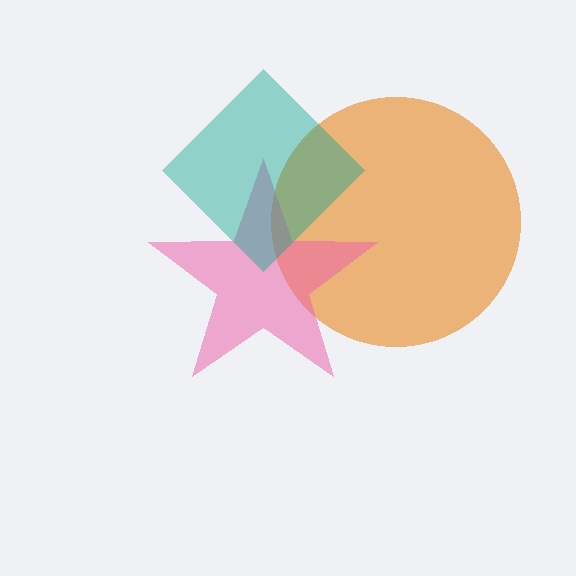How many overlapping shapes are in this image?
There are 3 overlapping shapes in the image.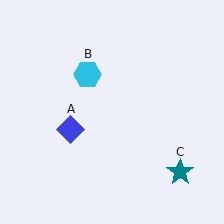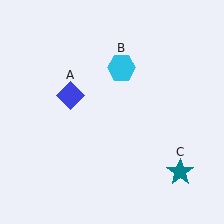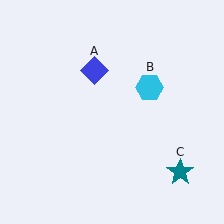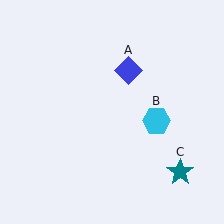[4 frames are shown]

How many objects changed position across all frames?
2 objects changed position: blue diamond (object A), cyan hexagon (object B).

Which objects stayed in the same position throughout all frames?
Teal star (object C) remained stationary.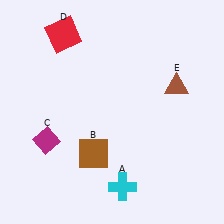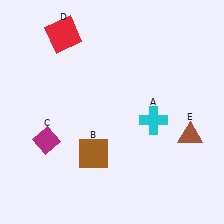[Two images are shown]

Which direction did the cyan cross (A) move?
The cyan cross (A) moved up.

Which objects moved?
The objects that moved are: the cyan cross (A), the brown triangle (E).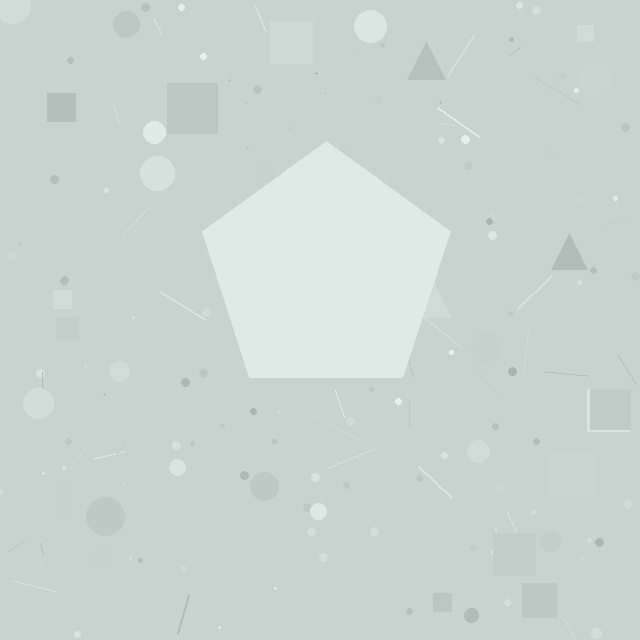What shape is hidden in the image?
A pentagon is hidden in the image.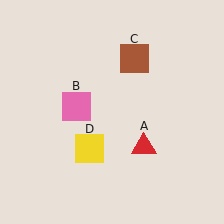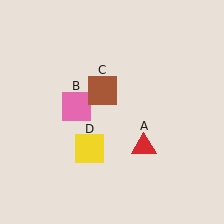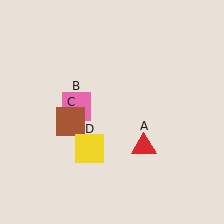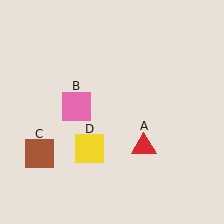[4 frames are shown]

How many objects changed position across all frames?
1 object changed position: brown square (object C).